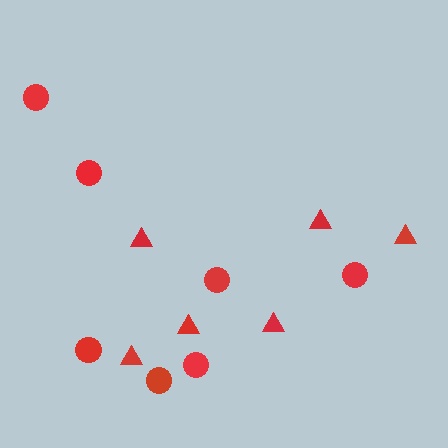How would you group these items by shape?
There are 2 groups: one group of circles (7) and one group of triangles (6).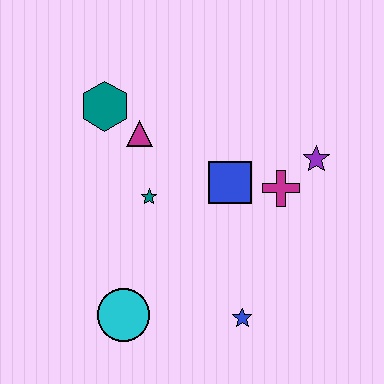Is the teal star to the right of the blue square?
No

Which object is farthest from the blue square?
The cyan circle is farthest from the blue square.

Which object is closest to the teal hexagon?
The magenta triangle is closest to the teal hexagon.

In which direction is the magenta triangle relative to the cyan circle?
The magenta triangle is above the cyan circle.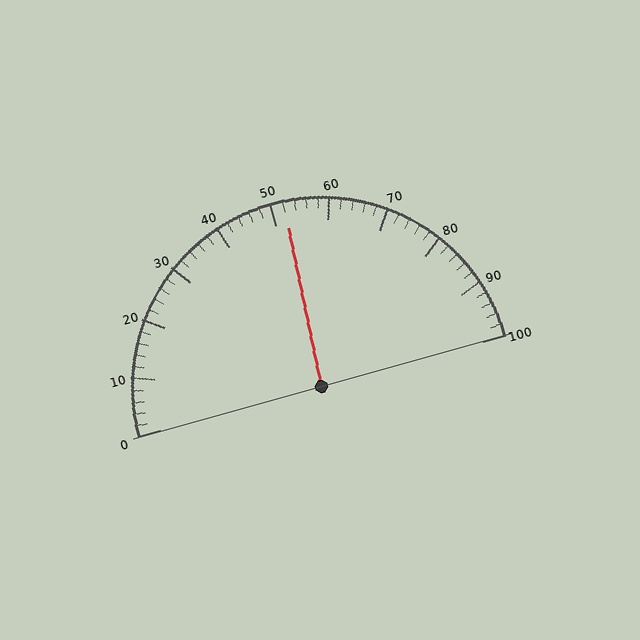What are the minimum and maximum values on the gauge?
The gauge ranges from 0 to 100.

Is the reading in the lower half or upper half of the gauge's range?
The reading is in the upper half of the range (0 to 100).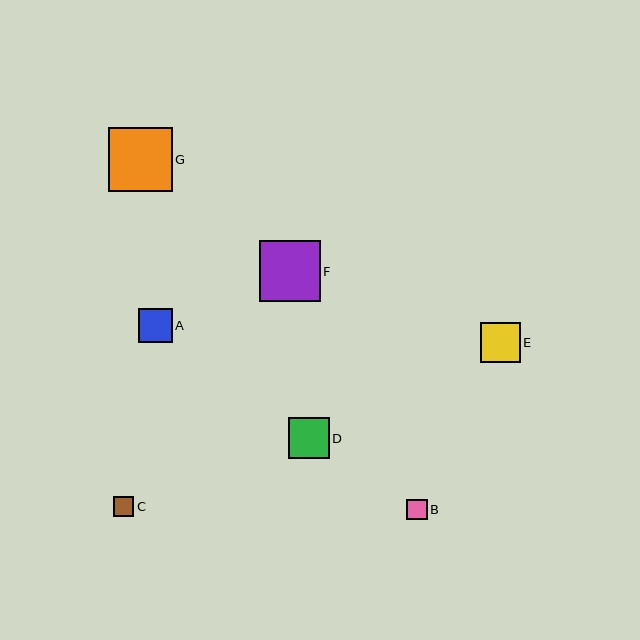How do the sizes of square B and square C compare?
Square B and square C are approximately the same size.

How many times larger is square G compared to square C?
Square G is approximately 3.2 times the size of square C.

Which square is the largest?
Square G is the largest with a size of approximately 64 pixels.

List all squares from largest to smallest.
From largest to smallest: G, F, D, E, A, B, C.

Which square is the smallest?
Square C is the smallest with a size of approximately 20 pixels.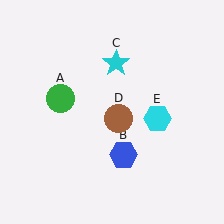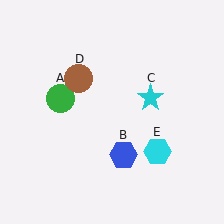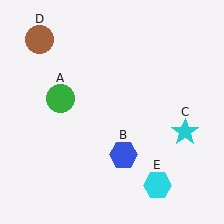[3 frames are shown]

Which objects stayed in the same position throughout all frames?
Green circle (object A) and blue hexagon (object B) remained stationary.